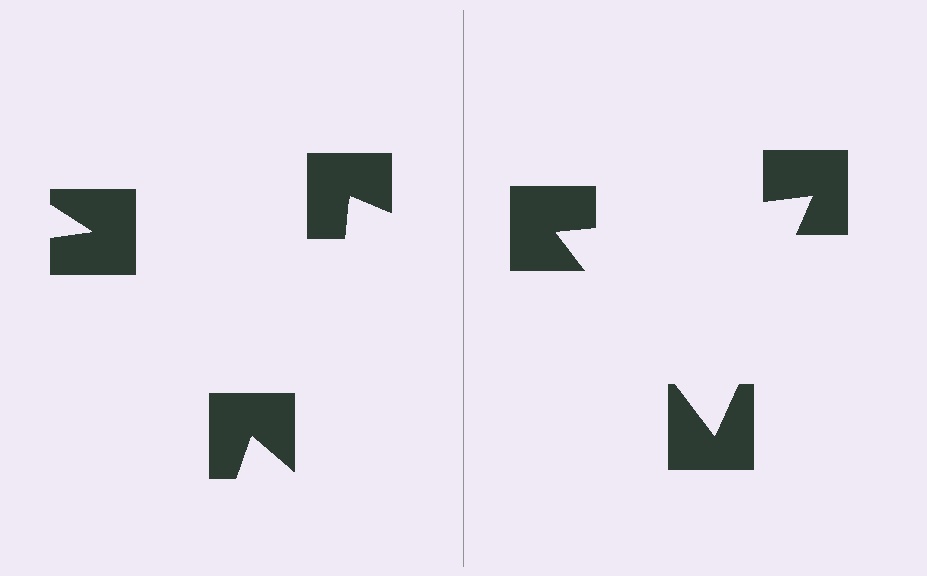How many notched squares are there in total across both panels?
6 — 3 on each side.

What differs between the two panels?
The notched squares are positioned identically on both sides; only the wedge orientations differ. On the right they align to a triangle; on the left they are misaligned.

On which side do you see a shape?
An illusory triangle appears on the right side. On the left side the wedge cuts are rotated, so no coherent shape forms.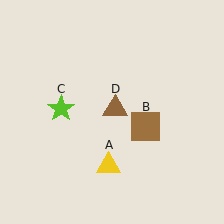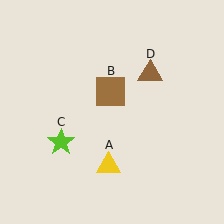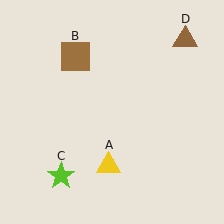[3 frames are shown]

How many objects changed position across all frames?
3 objects changed position: brown square (object B), lime star (object C), brown triangle (object D).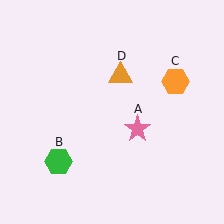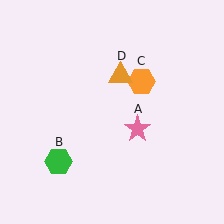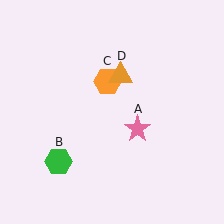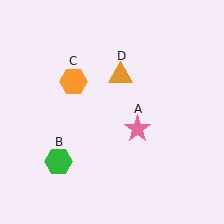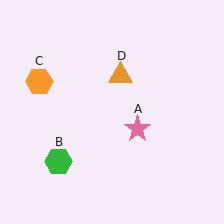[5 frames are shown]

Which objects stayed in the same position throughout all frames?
Pink star (object A) and green hexagon (object B) and orange triangle (object D) remained stationary.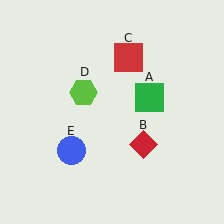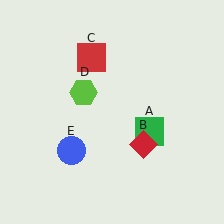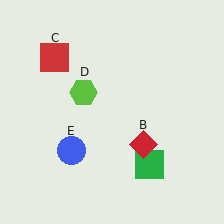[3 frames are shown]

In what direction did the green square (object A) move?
The green square (object A) moved down.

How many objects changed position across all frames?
2 objects changed position: green square (object A), red square (object C).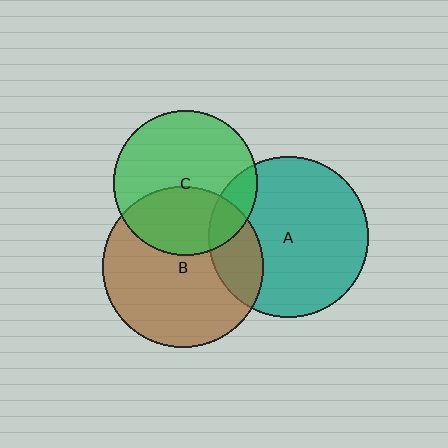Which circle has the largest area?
Circle A (teal).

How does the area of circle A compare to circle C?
Approximately 1.2 times.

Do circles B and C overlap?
Yes.